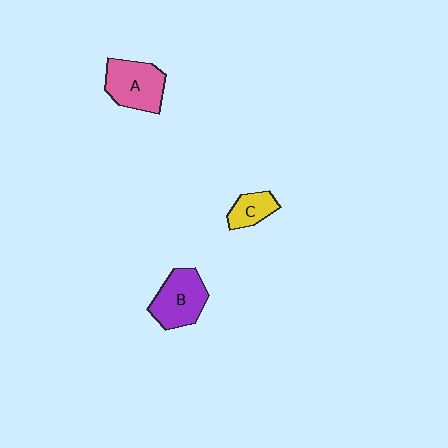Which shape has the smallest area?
Shape C (yellow).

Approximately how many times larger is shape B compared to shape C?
Approximately 1.9 times.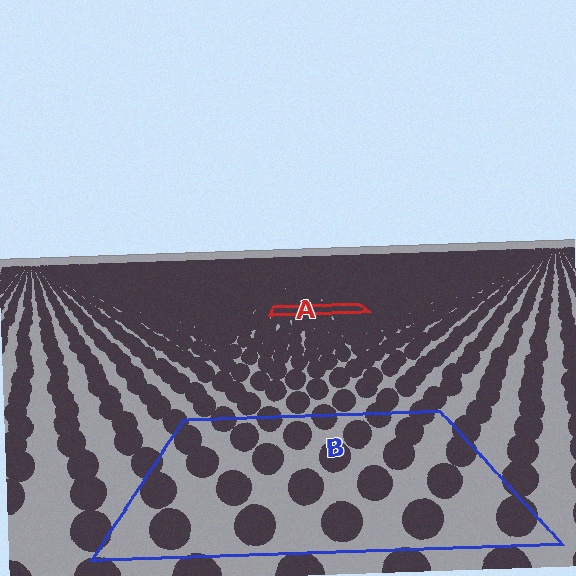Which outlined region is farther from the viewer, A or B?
Region A is farther from the viewer — the texture elements inside it appear smaller and more densely packed.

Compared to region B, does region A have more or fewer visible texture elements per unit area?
Region A has more texture elements per unit area — they are packed more densely because it is farther away.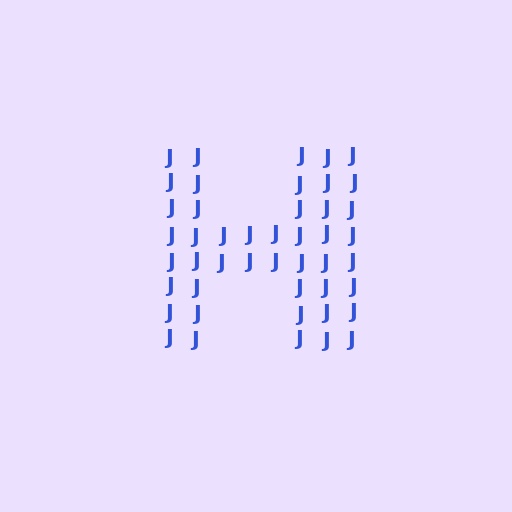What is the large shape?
The large shape is the letter H.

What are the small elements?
The small elements are letter J's.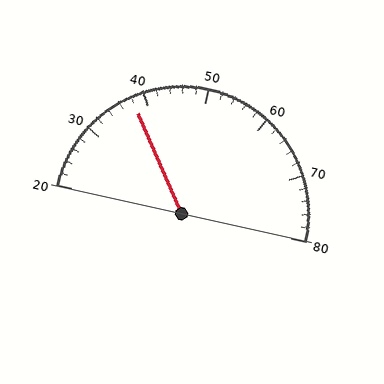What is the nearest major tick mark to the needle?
The nearest major tick mark is 40.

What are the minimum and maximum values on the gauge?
The gauge ranges from 20 to 80.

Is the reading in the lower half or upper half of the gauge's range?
The reading is in the lower half of the range (20 to 80).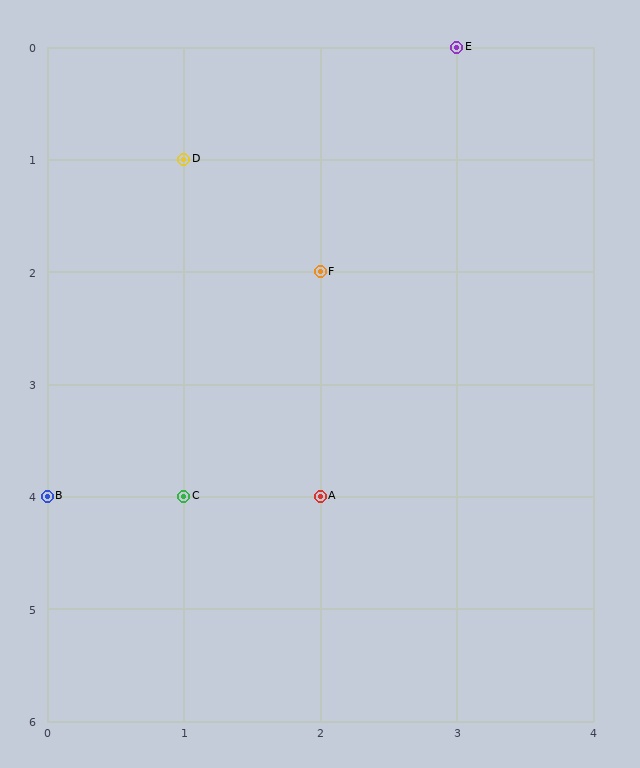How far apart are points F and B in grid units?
Points F and B are 2 columns and 2 rows apart (about 2.8 grid units diagonally).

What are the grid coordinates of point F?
Point F is at grid coordinates (2, 2).